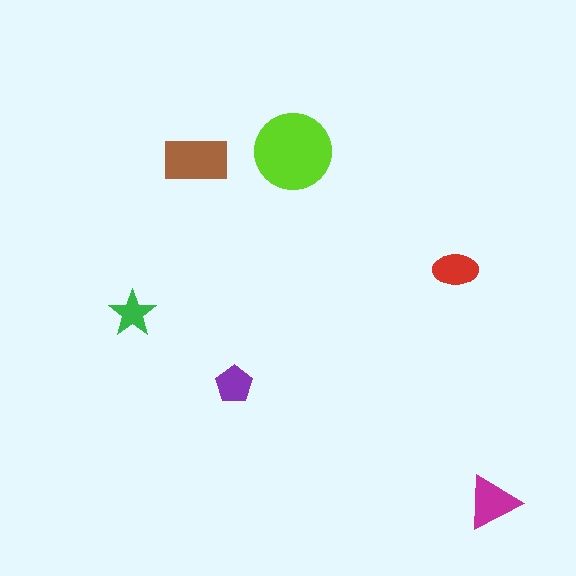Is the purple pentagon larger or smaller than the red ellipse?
Smaller.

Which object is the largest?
The lime circle.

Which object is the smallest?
The green star.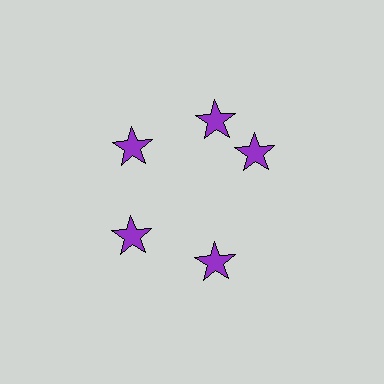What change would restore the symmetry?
The symmetry would be restored by rotating it back into even spacing with its neighbors so that all 5 stars sit at equal angles and equal distance from the center.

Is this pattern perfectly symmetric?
No. The 5 purple stars are arranged in a ring, but one element near the 3 o'clock position is rotated out of alignment along the ring, breaking the 5-fold rotational symmetry.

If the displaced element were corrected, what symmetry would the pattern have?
It would have 5-fold rotational symmetry — the pattern would map onto itself every 72 degrees.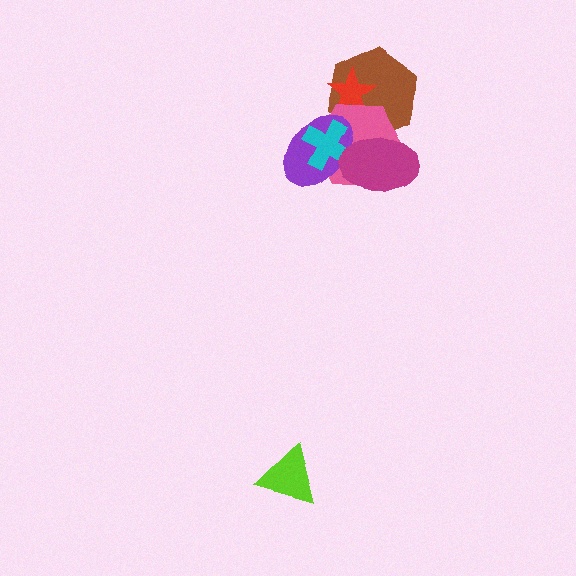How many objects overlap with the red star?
2 objects overlap with the red star.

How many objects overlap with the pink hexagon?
5 objects overlap with the pink hexagon.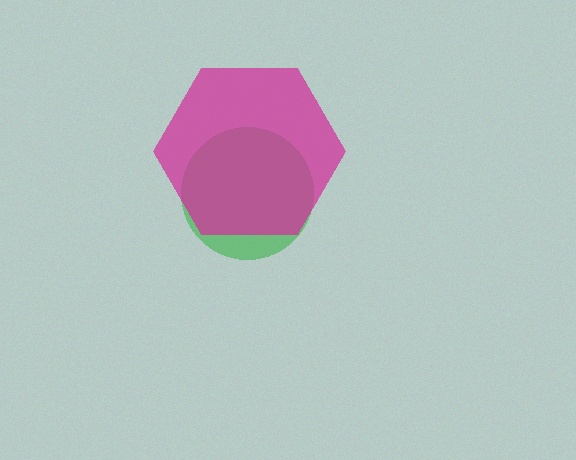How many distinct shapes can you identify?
There are 2 distinct shapes: a green circle, a magenta hexagon.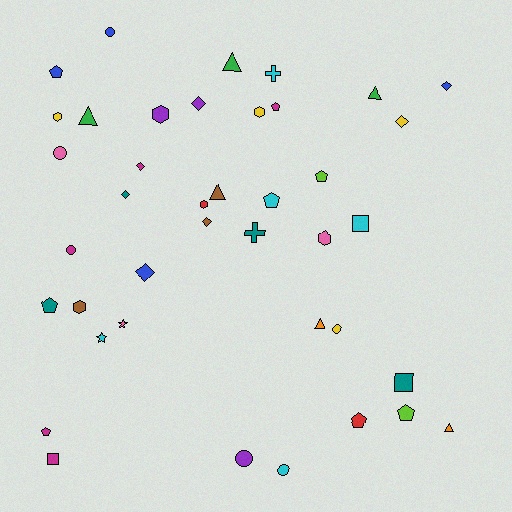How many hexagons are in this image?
There are 6 hexagons.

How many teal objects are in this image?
There are 4 teal objects.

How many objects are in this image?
There are 40 objects.